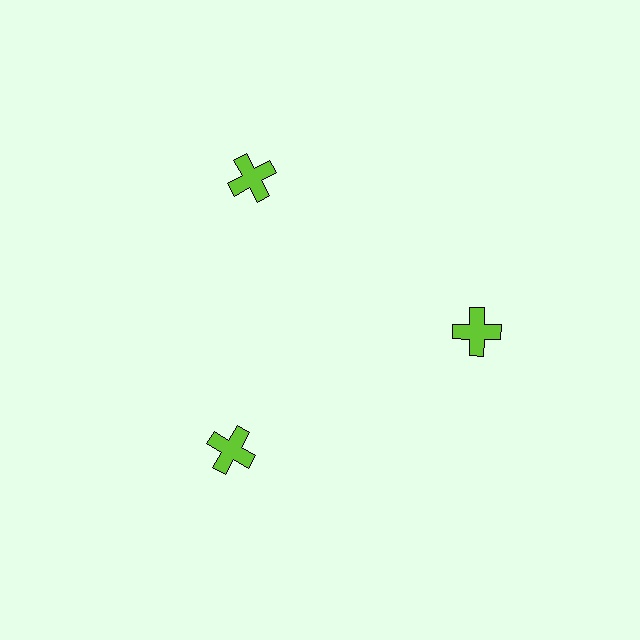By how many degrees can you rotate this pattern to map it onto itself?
The pattern maps onto itself every 120 degrees of rotation.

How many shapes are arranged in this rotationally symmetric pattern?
There are 3 shapes, arranged in 3 groups of 1.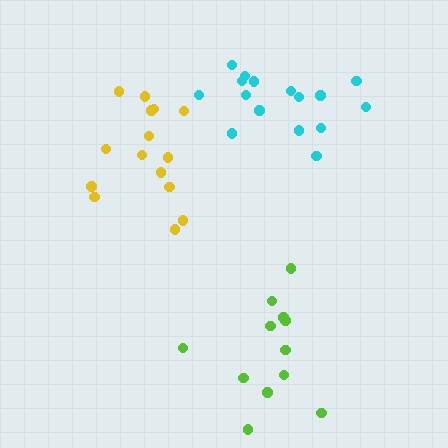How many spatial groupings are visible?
There are 3 spatial groupings.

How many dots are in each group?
Group 1: 15 dots, Group 2: 12 dots, Group 3: 16 dots (43 total).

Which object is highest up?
The cyan cluster is topmost.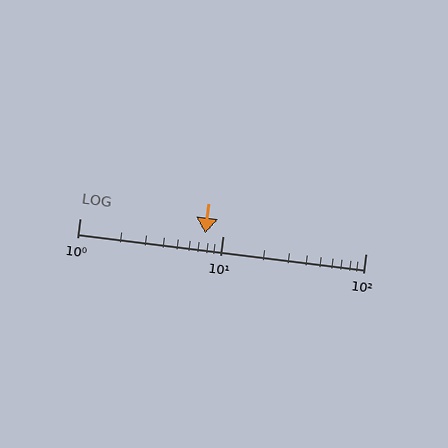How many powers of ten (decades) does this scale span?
The scale spans 2 decades, from 1 to 100.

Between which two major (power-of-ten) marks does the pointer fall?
The pointer is between 1 and 10.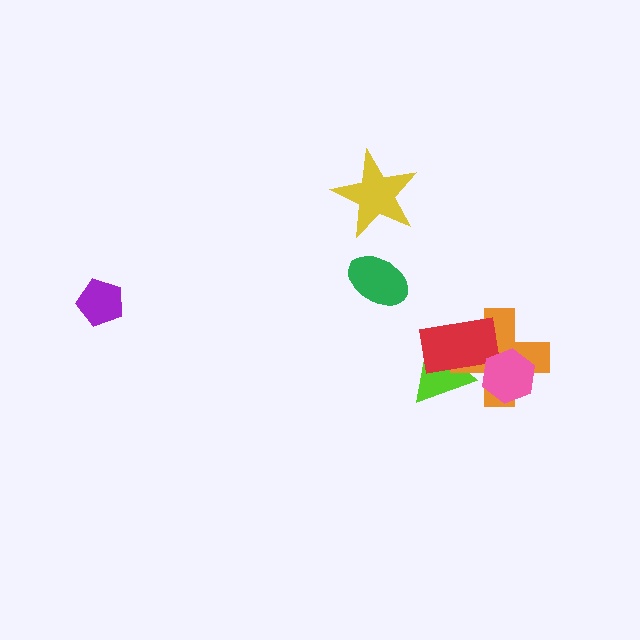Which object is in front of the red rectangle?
The pink hexagon is in front of the red rectangle.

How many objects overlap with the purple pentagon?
0 objects overlap with the purple pentagon.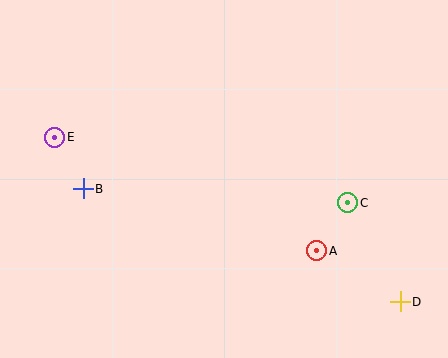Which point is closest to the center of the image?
Point A at (317, 251) is closest to the center.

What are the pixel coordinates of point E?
Point E is at (55, 137).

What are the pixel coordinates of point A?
Point A is at (317, 251).